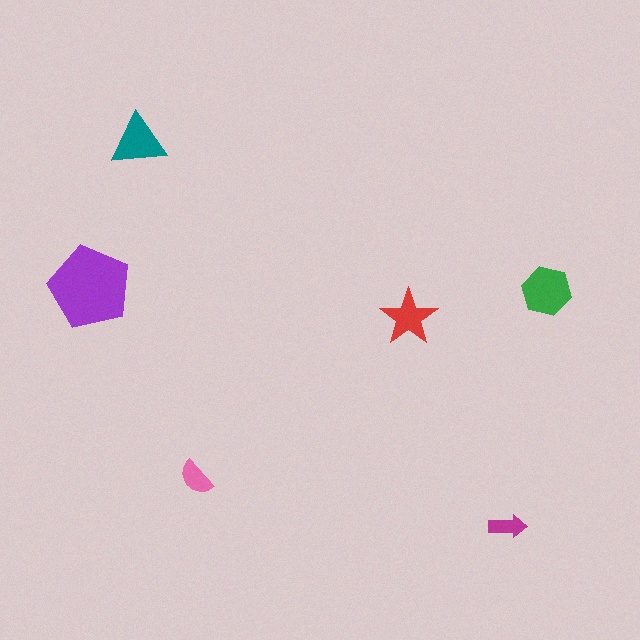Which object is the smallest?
The magenta arrow.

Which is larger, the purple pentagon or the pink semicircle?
The purple pentagon.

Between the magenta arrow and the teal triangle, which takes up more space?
The teal triangle.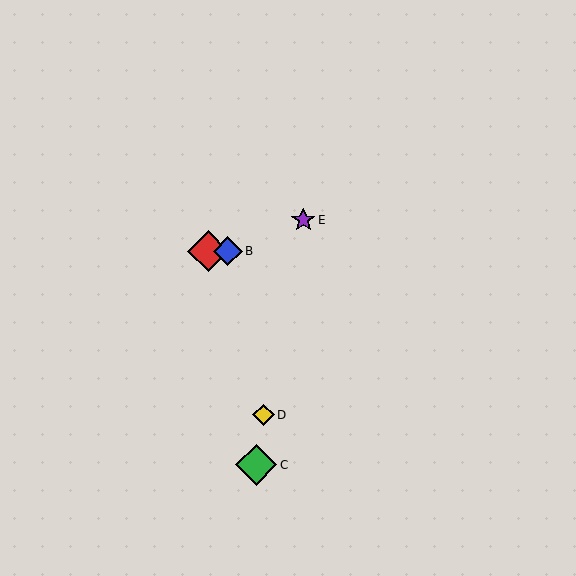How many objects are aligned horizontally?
2 objects (A, B) are aligned horizontally.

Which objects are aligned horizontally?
Objects A, B are aligned horizontally.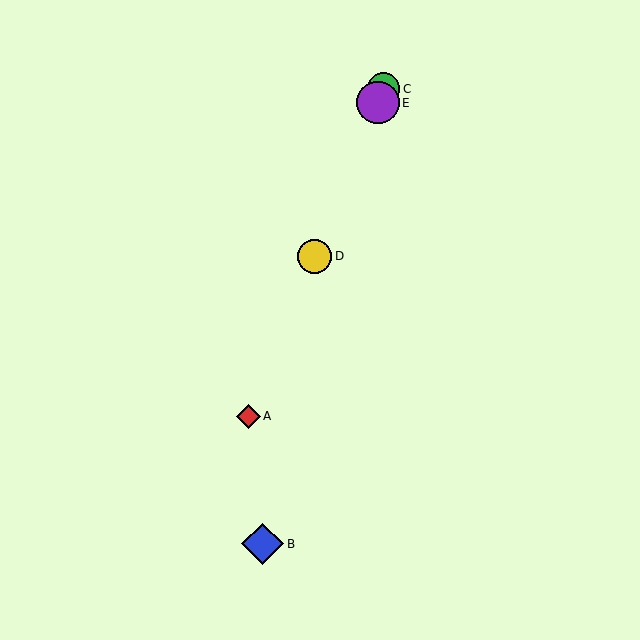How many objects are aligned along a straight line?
4 objects (A, C, D, E) are aligned along a straight line.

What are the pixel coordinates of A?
Object A is at (248, 417).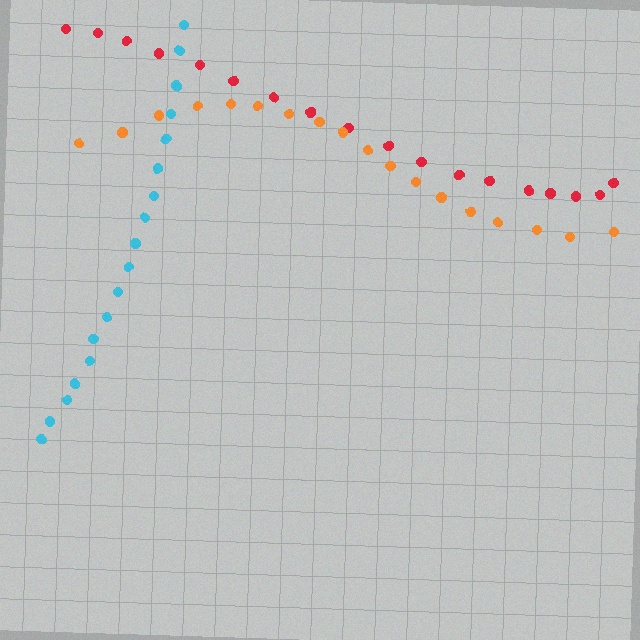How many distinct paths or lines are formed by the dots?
There are 3 distinct paths.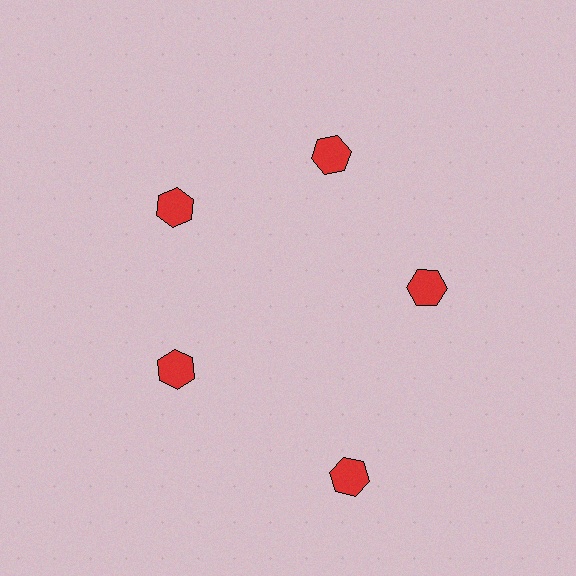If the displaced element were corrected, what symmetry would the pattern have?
It would have 5-fold rotational symmetry — the pattern would map onto itself every 72 degrees.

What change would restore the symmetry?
The symmetry would be restored by moving it inward, back onto the ring so that all 5 hexagons sit at equal angles and equal distance from the center.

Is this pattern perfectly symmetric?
No. The 5 red hexagons are arranged in a ring, but one element near the 5 o'clock position is pushed outward from the center, breaking the 5-fold rotational symmetry.